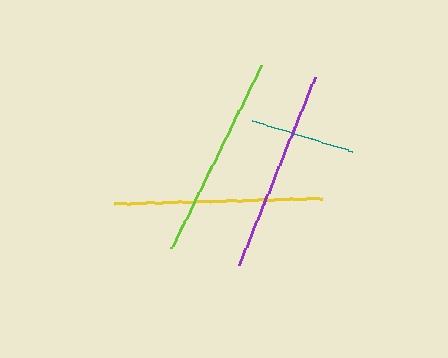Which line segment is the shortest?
The teal line is the shortest at approximately 105 pixels.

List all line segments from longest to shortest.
From longest to shortest: yellow, lime, purple, teal.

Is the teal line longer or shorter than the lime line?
The lime line is longer than the teal line.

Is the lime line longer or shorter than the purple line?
The lime line is longer than the purple line.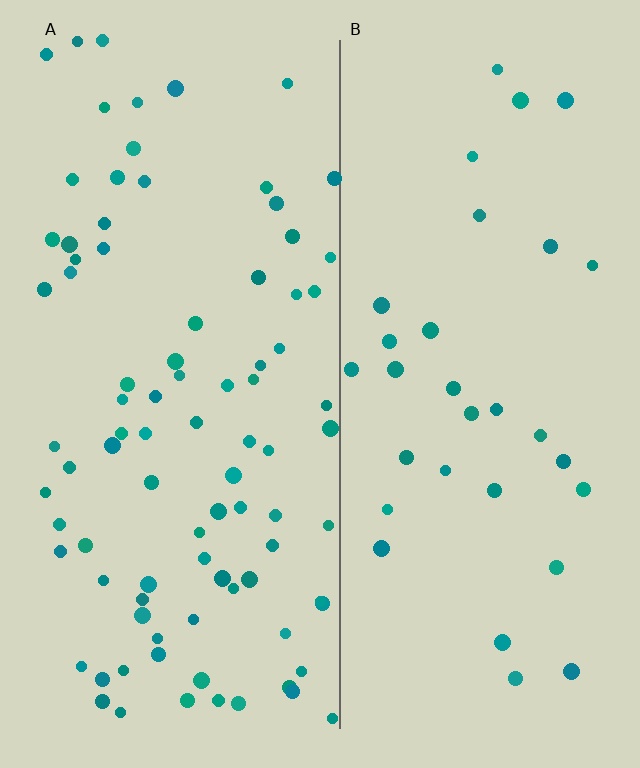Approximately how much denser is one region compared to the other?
Approximately 2.7× — region A over region B.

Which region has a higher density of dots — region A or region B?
A (the left).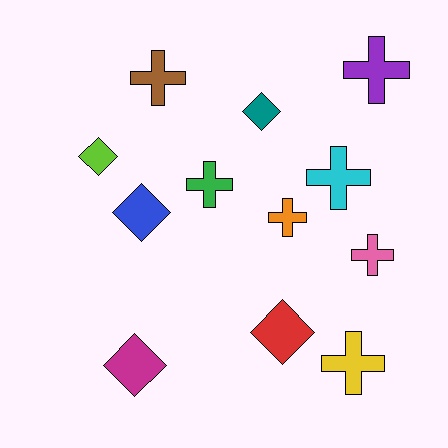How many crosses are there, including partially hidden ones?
There are 7 crosses.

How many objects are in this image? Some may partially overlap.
There are 12 objects.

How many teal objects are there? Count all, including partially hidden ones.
There is 1 teal object.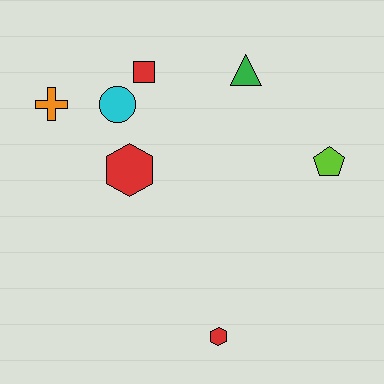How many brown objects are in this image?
There are no brown objects.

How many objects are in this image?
There are 7 objects.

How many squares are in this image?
There is 1 square.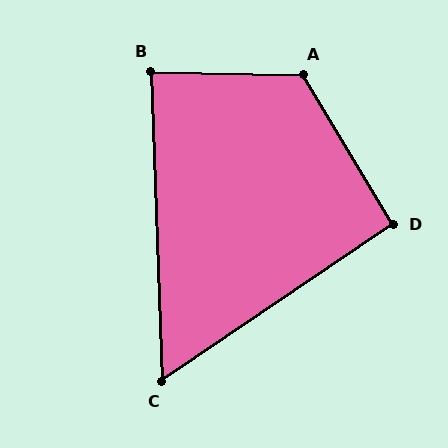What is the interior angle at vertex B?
Approximately 87 degrees (approximately right).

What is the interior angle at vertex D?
Approximately 93 degrees (approximately right).